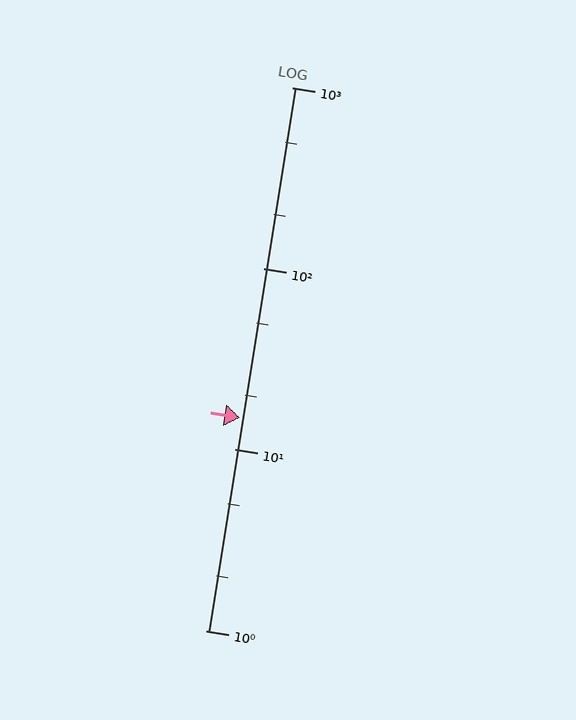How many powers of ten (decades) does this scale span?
The scale spans 3 decades, from 1 to 1000.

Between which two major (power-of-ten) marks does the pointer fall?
The pointer is between 10 and 100.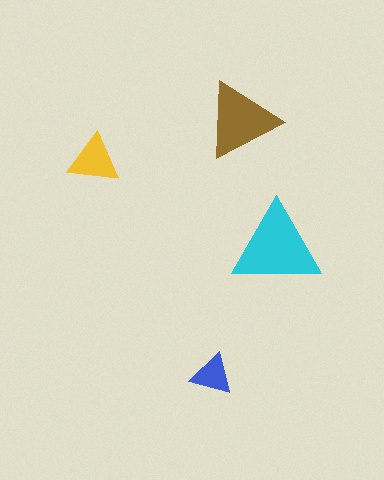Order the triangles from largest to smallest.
the cyan one, the brown one, the yellow one, the blue one.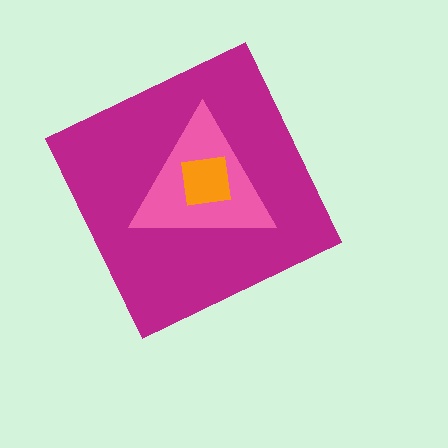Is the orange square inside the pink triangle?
Yes.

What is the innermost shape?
The orange square.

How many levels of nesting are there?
3.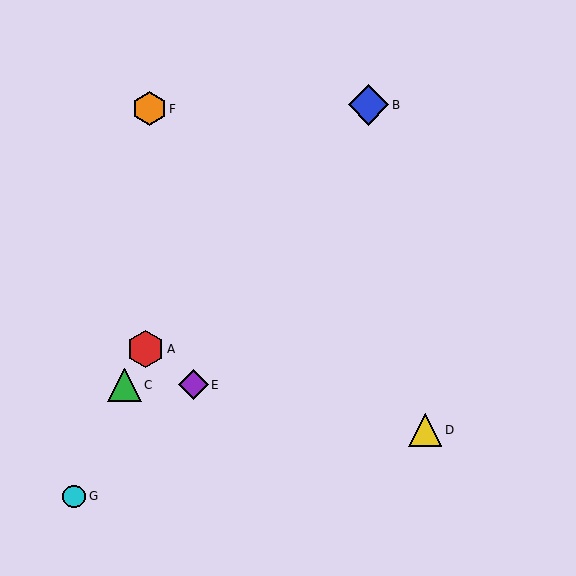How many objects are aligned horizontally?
2 objects (C, E) are aligned horizontally.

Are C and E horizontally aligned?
Yes, both are at y≈385.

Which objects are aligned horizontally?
Objects C, E are aligned horizontally.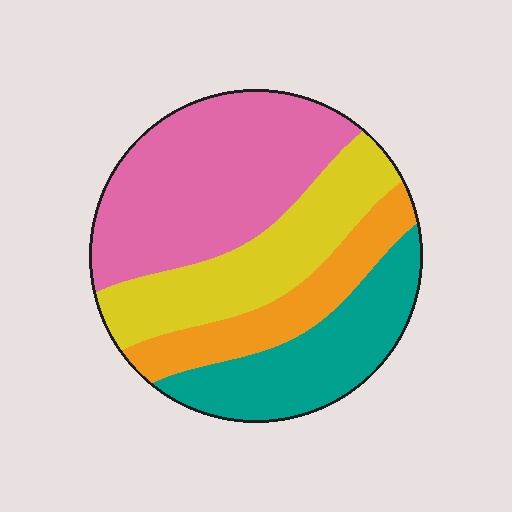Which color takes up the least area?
Orange, at roughly 15%.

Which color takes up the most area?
Pink, at roughly 40%.